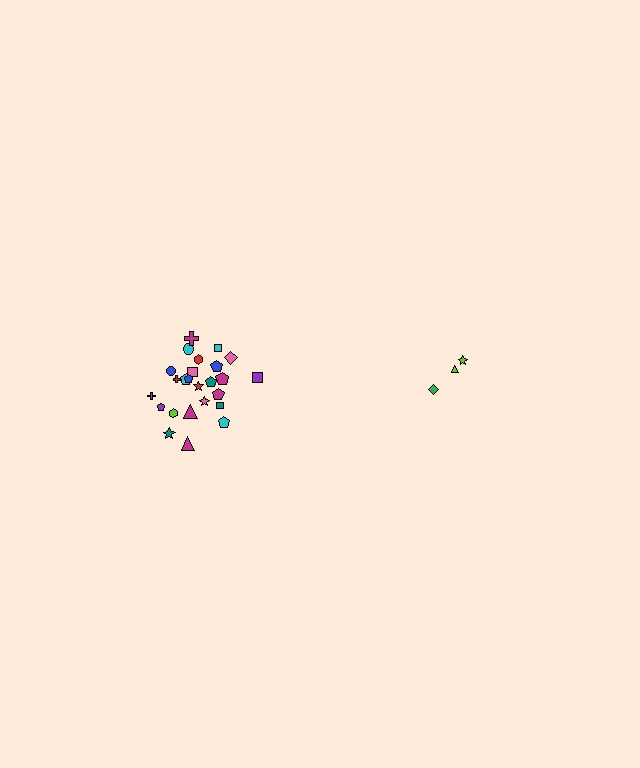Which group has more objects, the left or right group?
The left group.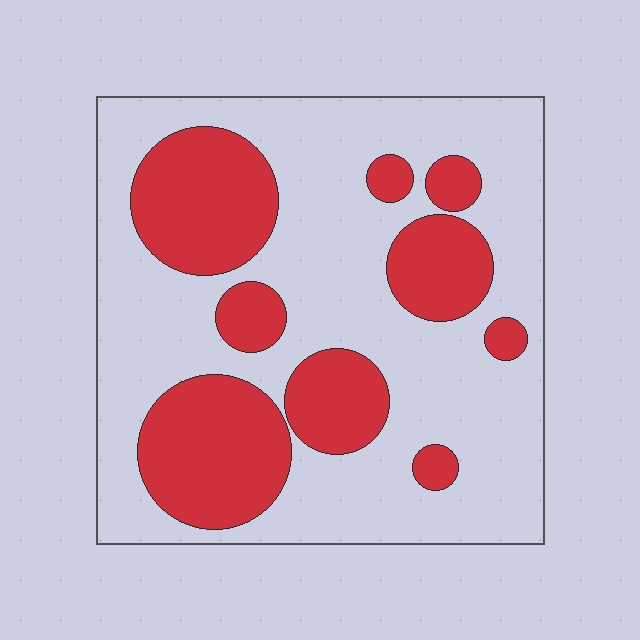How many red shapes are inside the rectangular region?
9.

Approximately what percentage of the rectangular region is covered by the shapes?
Approximately 35%.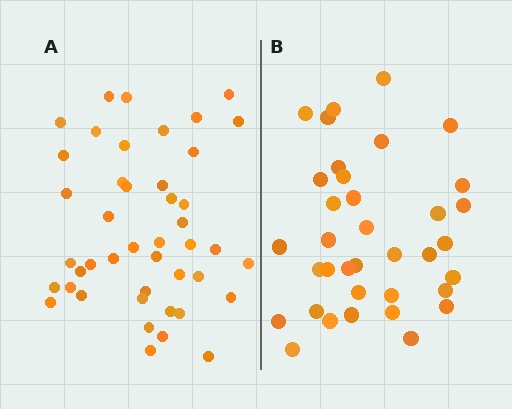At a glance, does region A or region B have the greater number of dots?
Region A (the left region) has more dots.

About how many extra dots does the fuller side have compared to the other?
Region A has roughly 8 or so more dots than region B.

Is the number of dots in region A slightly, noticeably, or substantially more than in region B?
Region A has only slightly more — the two regions are fairly close. The ratio is roughly 1.2 to 1.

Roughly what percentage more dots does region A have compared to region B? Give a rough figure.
About 20% more.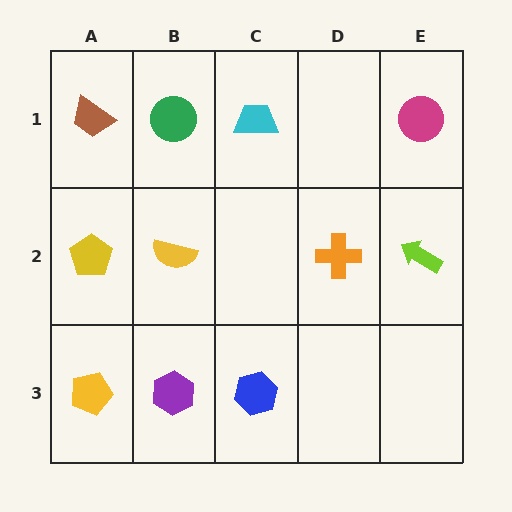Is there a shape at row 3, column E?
No, that cell is empty.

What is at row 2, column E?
A lime arrow.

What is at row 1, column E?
A magenta circle.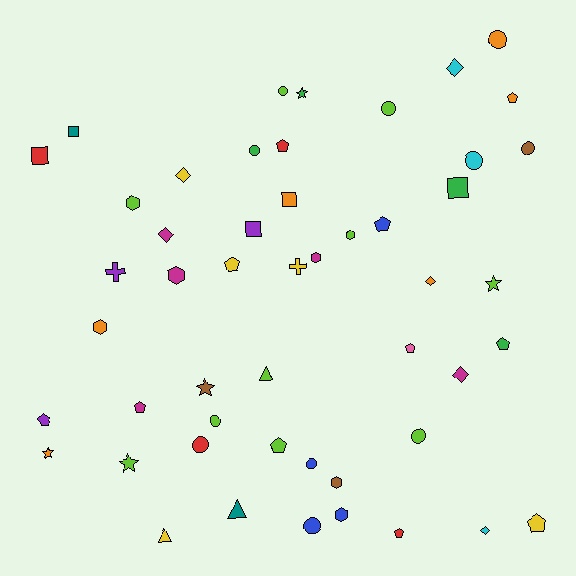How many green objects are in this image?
There are 4 green objects.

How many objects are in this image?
There are 50 objects.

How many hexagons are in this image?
There are 7 hexagons.